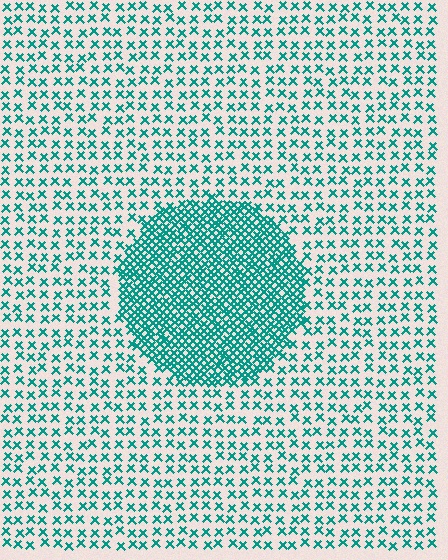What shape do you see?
I see a circle.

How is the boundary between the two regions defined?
The boundary is defined by a change in element density (approximately 2.8x ratio). All elements are the same color, size, and shape.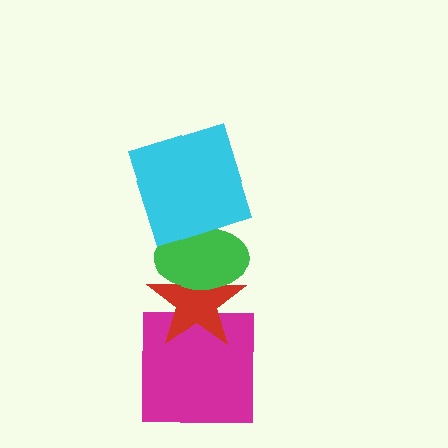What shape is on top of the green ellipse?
The cyan square is on top of the green ellipse.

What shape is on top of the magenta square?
The red star is on top of the magenta square.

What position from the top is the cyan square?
The cyan square is 1st from the top.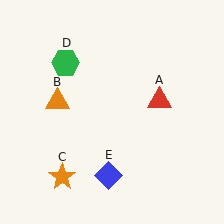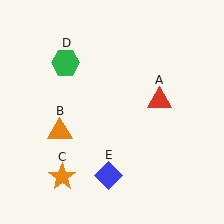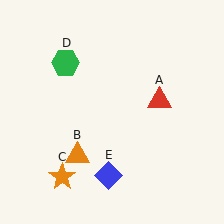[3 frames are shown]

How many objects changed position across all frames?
1 object changed position: orange triangle (object B).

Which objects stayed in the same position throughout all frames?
Red triangle (object A) and orange star (object C) and green hexagon (object D) and blue diamond (object E) remained stationary.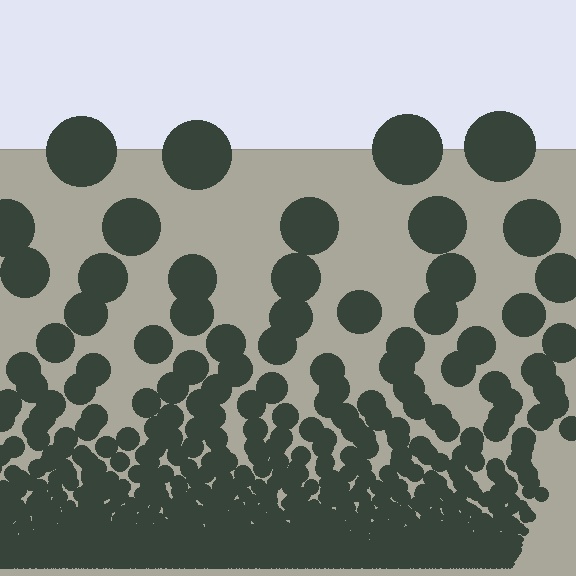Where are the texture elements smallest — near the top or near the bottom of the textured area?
Near the bottom.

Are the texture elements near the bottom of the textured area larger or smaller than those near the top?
Smaller. The gradient is inverted — elements near the bottom are smaller and denser.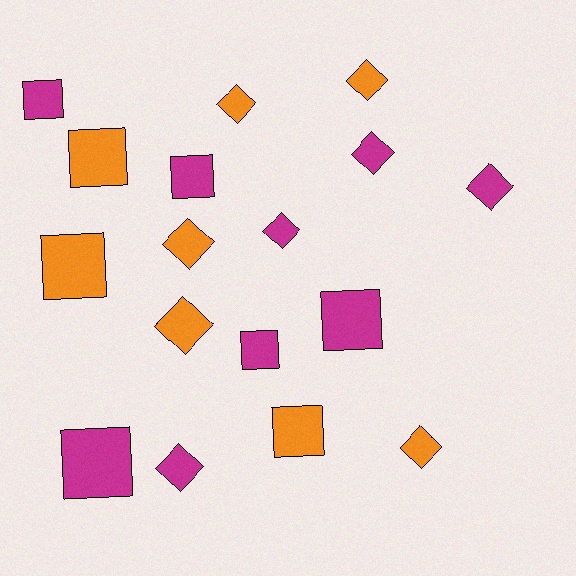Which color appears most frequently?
Magenta, with 9 objects.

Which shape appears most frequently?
Diamond, with 9 objects.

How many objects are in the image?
There are 17 objects.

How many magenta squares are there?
There are 5 magenta squares.